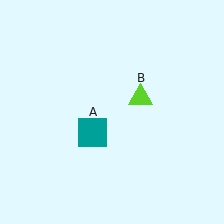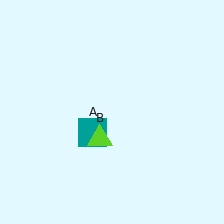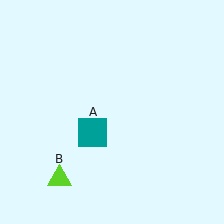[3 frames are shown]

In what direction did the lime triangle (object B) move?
The lime triangle (object B) moved down and to the left.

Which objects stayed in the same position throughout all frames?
Teal square (object A) remained stationary.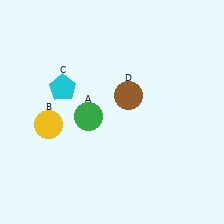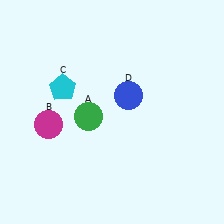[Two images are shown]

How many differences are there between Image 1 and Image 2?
There are 2 differences between the two images.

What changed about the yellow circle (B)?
In Image 1, B is yellow. In Image 2, it changed to magenta.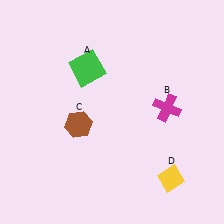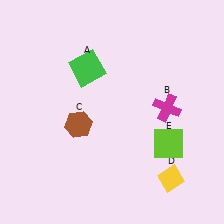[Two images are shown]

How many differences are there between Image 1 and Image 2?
There is 1 difference between the two images.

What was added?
A lime square (E) was added in Image 2.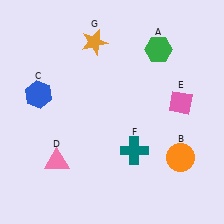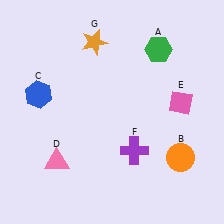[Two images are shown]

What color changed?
The cross (F) changed from teal in Image 1 to purple in Image 2.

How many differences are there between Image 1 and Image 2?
There is 1 difference between the two images.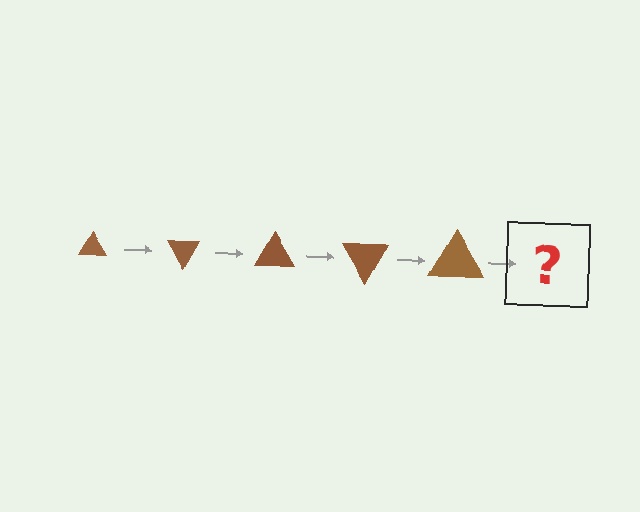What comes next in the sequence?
The next element should be a triangle, larger than the previous one and rotated 300 degrees from the start.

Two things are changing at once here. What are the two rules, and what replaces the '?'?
The two rules are that the triangle grows larger each step and it rotates 60 degrees each step. The '?' should be a triangle, larger than the previous one and rotated 300 degrees from the start.